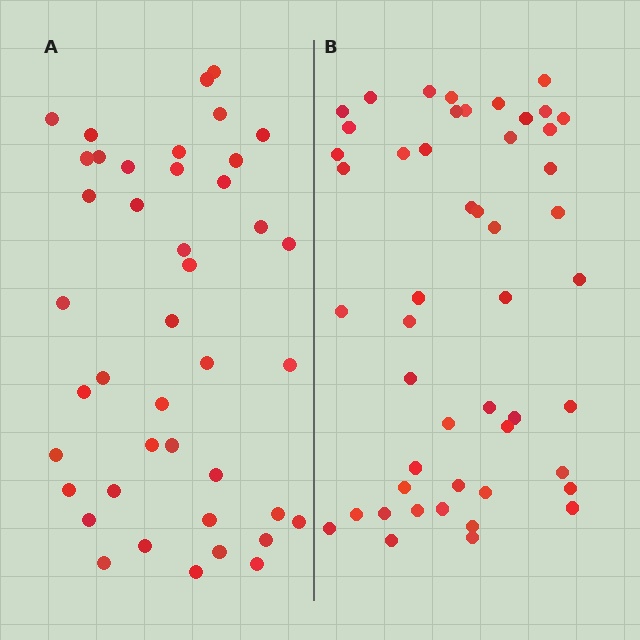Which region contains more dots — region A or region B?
Region B (the right region) has more dots.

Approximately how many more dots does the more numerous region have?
Region B has roughly 8 or so more dots than region A.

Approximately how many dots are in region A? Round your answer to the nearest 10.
About 40 dots. (The exact count is 42, which rounds to 40.)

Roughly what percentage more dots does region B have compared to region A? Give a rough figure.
About 15% more.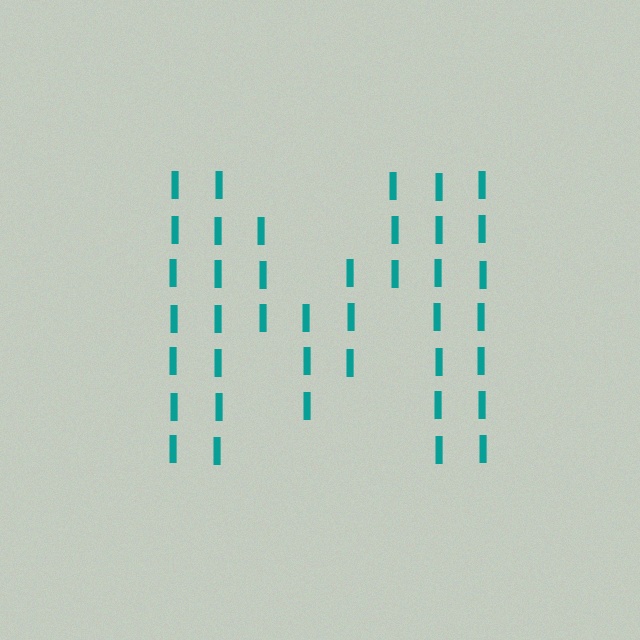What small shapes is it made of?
It is made of small letter I's.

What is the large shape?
The large shape is the letter M.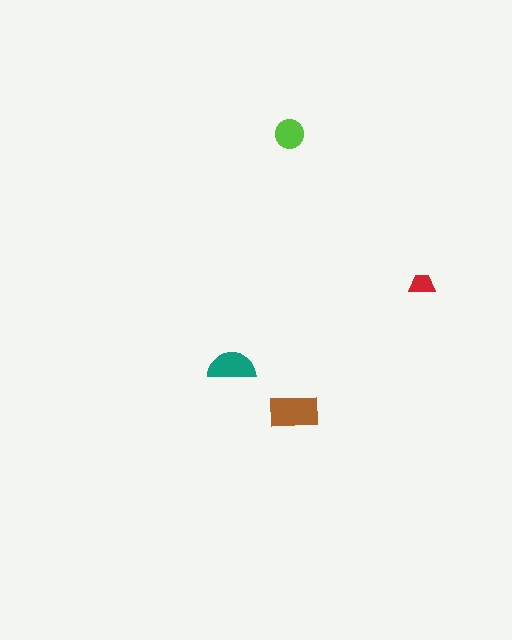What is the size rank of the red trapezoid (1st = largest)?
4th.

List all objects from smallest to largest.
The red trapezoid, the lime circle, the teal semicircle, the brown rectangle.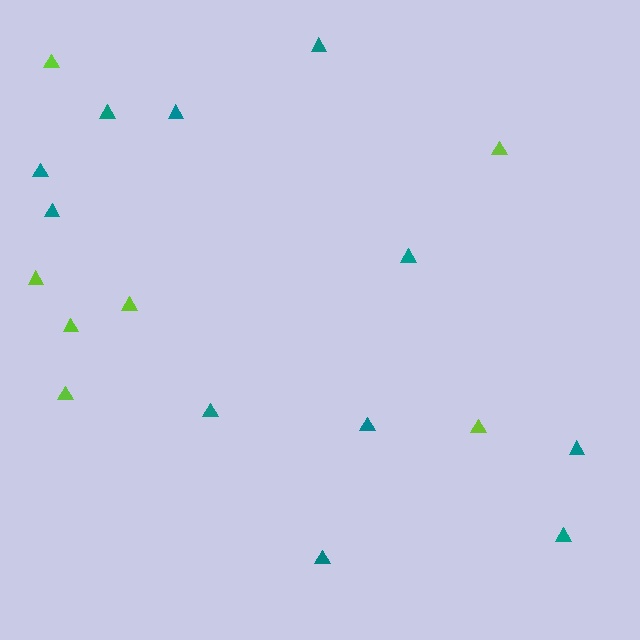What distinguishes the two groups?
There are 2 groups: one group of teal triangles (11) and one group of lime triangles (7).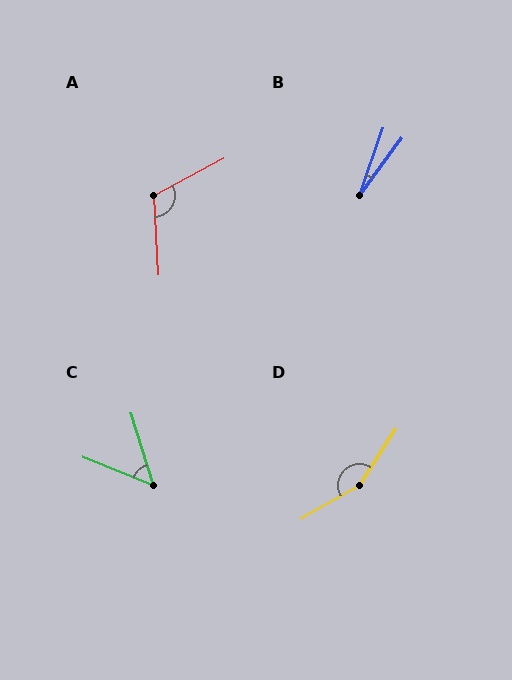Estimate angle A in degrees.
Approximately 115 degrees.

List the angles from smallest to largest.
B (17°), C (51°), A (115°), D (152°).